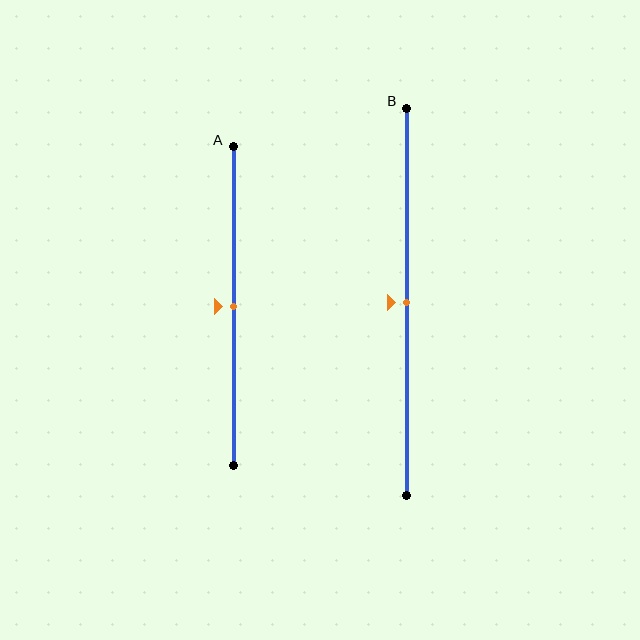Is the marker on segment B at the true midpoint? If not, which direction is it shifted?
Yes, the marker on segment B is at the true midpoint.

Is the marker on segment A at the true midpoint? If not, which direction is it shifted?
Yes, the marker on segment A is at the true midpoint.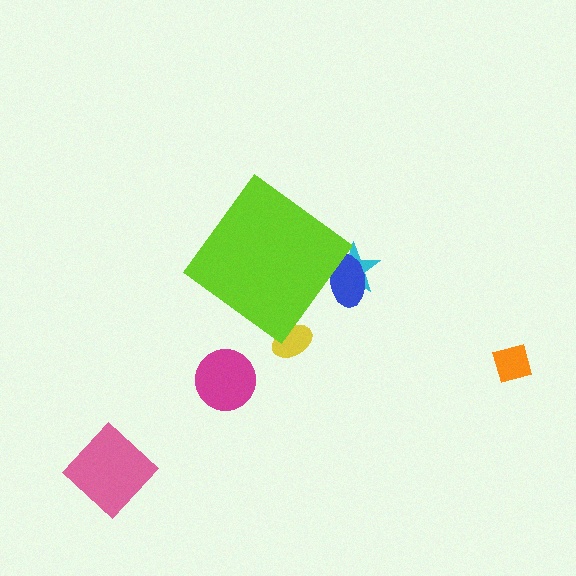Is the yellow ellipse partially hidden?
Yes, the yellow ellipse is partially hidden behind the lime diamond.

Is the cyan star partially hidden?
Yes, the cyan star is partially hidden behind the lime diamond.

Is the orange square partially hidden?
No, the orange square is fully visible.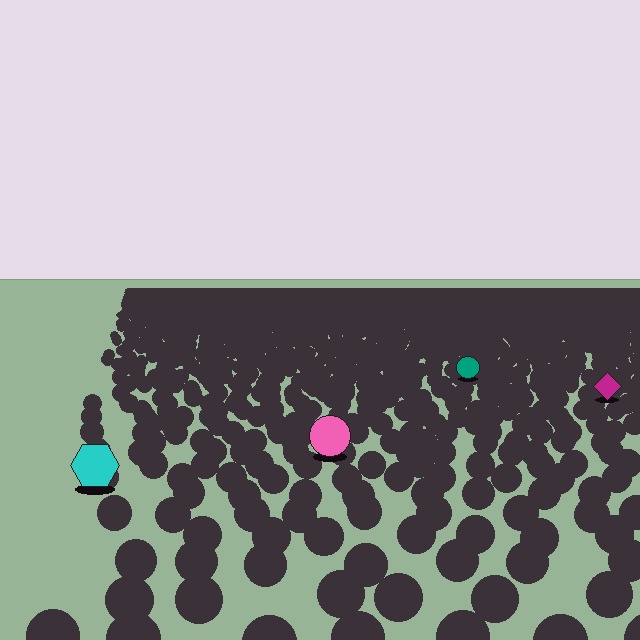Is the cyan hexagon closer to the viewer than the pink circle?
Yes. The cyan hexagon is closer — you can tell from the texture gradient: the ground texture is coarser near it.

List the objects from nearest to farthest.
From nearest to farthest: the cyan hexagon, the pink circle, the magenta diamond, the teal circle.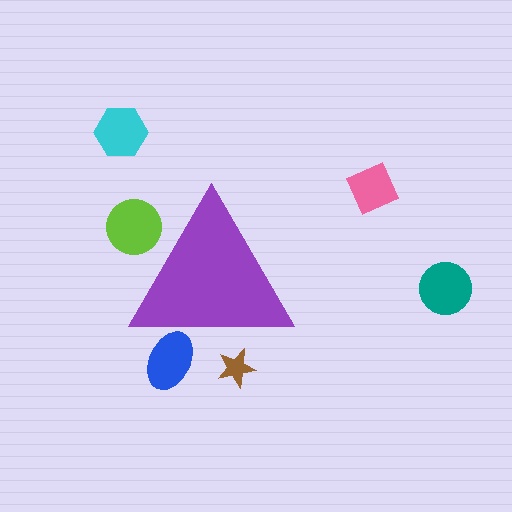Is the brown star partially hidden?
Yes, the brown star is partially hidden behind the purple triangle.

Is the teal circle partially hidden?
No, the teal circle is fully visible.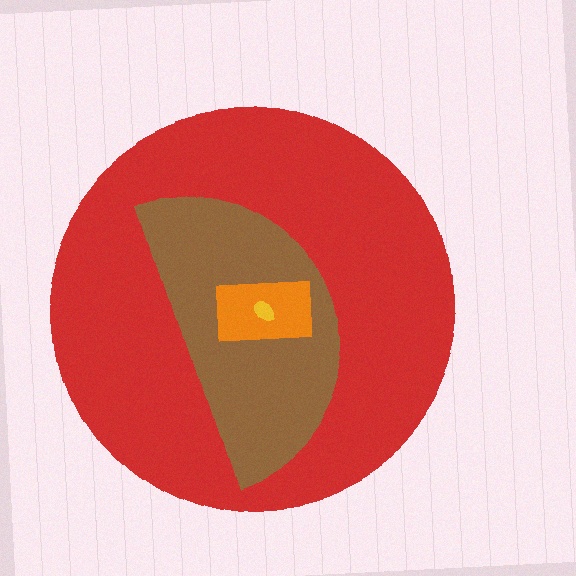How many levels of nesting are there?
4.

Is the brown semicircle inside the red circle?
Yes.